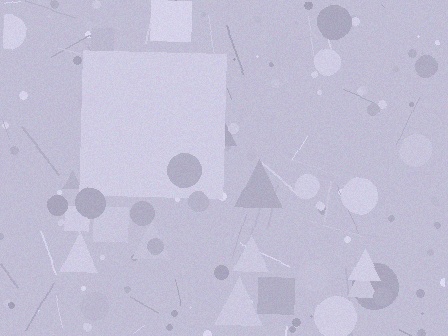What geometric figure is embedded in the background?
A square is embedded in the background.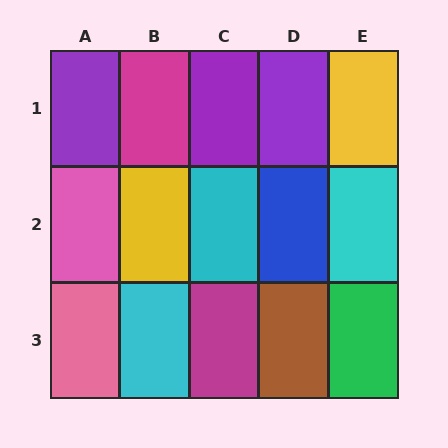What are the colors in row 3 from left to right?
Pink, cyan, magenta, brown, green.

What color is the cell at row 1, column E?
Yellow.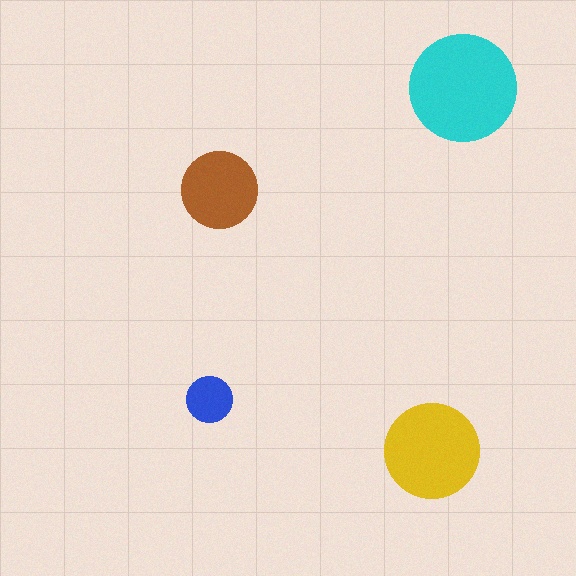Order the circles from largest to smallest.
the cyan one, the yellow one, the brown one, the blue one.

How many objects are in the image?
There are 4 objects in the image.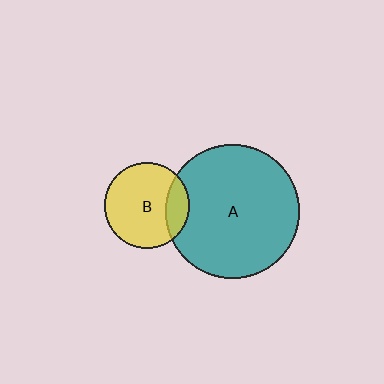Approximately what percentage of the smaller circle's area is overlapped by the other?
Approximately 20%.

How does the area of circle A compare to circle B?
Approximately 2.4 times.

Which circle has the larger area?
Circle A (teal).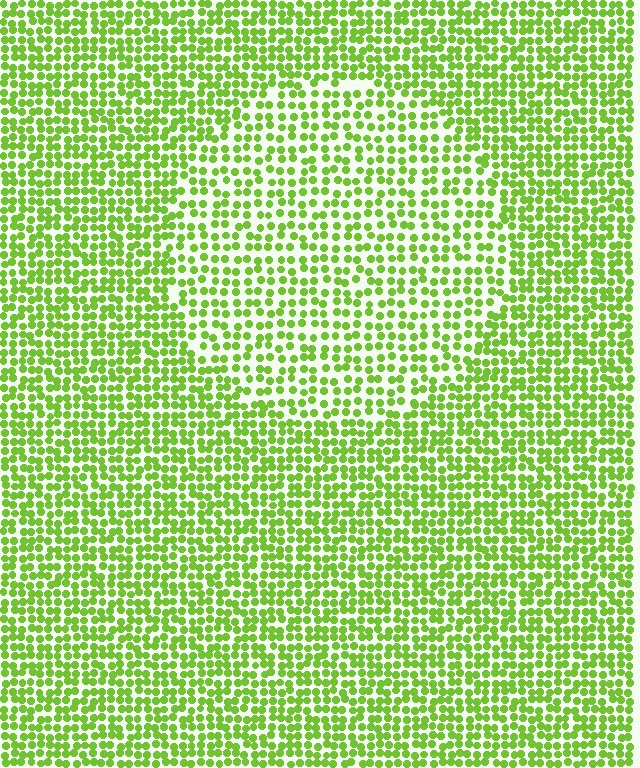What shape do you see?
I see a circle.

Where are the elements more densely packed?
The elements are more densely packed outside the circle boundary.